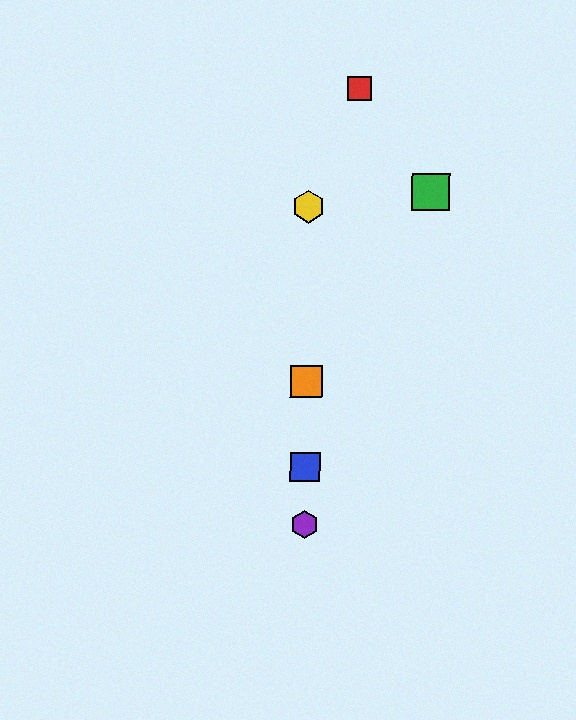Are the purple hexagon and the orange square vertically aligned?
Yes, both are at x≈304.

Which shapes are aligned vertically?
The blue square, the yellow hexagon, the purple hexagon, the orange square are aligned vertically.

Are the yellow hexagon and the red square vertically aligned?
No, the yellow hexagon is at x≈309 and the red square is at x≈359.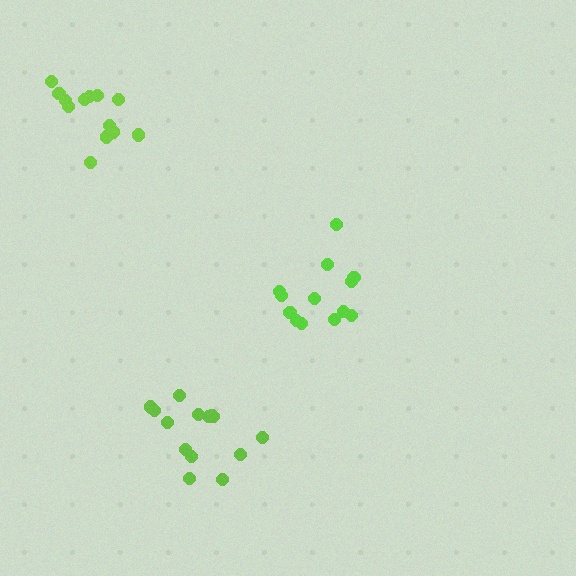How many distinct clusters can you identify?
There are 3 distinct clusters.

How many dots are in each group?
Group 1: 13 dots, Group 2: 14 dots, Group 3: 14 dots (41 total).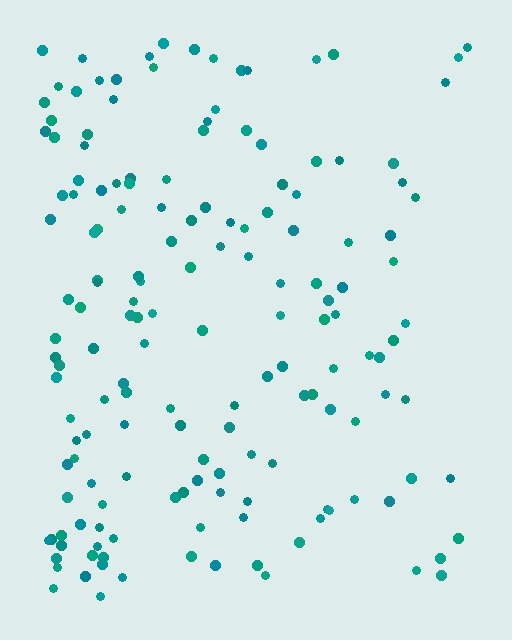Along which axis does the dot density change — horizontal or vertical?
Horizontal.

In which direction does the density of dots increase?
From right to left, with the left side densest.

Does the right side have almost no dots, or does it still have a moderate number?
Still a moderate number, just noticeably fewer than the left.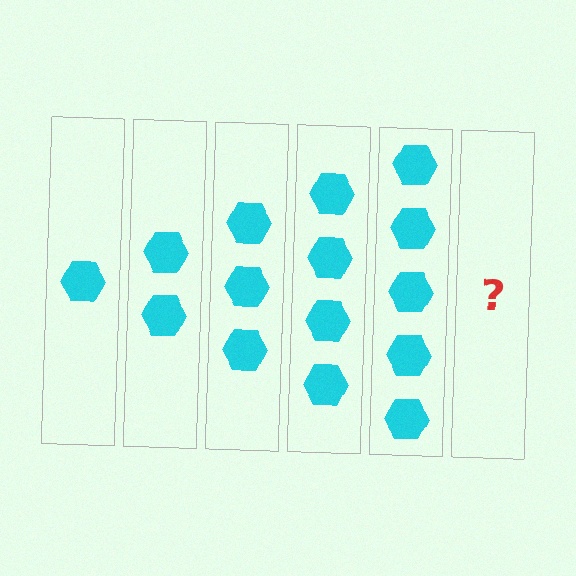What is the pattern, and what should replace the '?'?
The pattern is that each step adds one more hexagon. The '?' should be 6 hexagons.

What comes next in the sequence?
The next element should be 6 hexagons.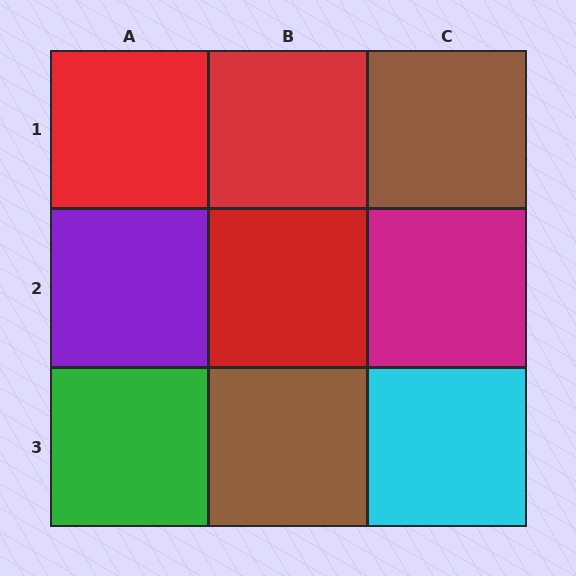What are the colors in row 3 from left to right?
Green, brown, cyan.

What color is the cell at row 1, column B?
Red.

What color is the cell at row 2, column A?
Purple.